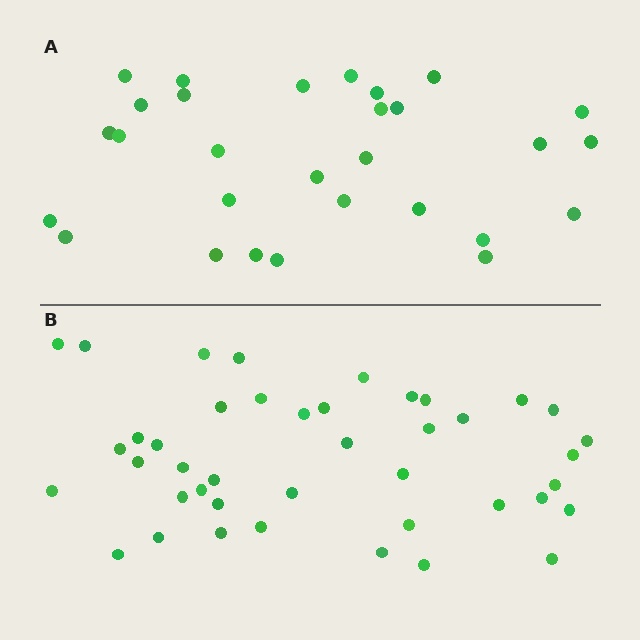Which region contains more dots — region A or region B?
Region B (the bottom region) has more dots.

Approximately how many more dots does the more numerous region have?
Region B has approximately 15 more dots than region A.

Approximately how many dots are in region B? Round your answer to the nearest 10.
About 40 dots. (The exact count is 42, which rounds to 40.)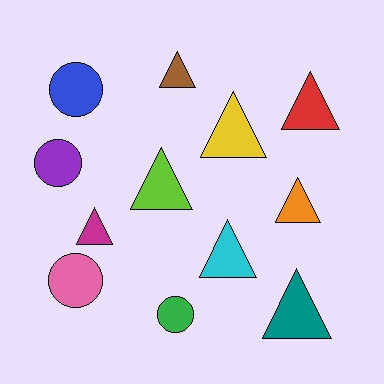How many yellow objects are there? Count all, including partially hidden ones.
There is 1 yellow object.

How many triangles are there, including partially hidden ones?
There are 8 triangles.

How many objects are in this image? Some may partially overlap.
There are 12 objects.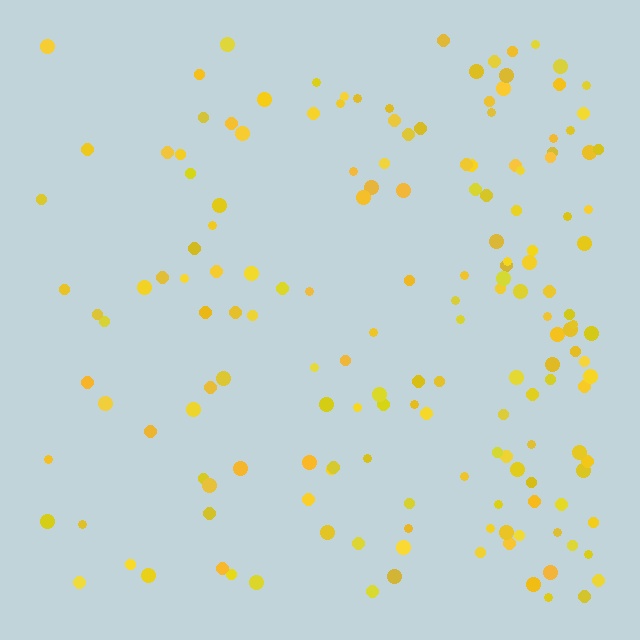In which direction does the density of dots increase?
From left to right, with the right side densest.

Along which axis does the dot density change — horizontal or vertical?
Horizontal.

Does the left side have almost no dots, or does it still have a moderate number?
Still a moderate number, just noticeably fewer than the right.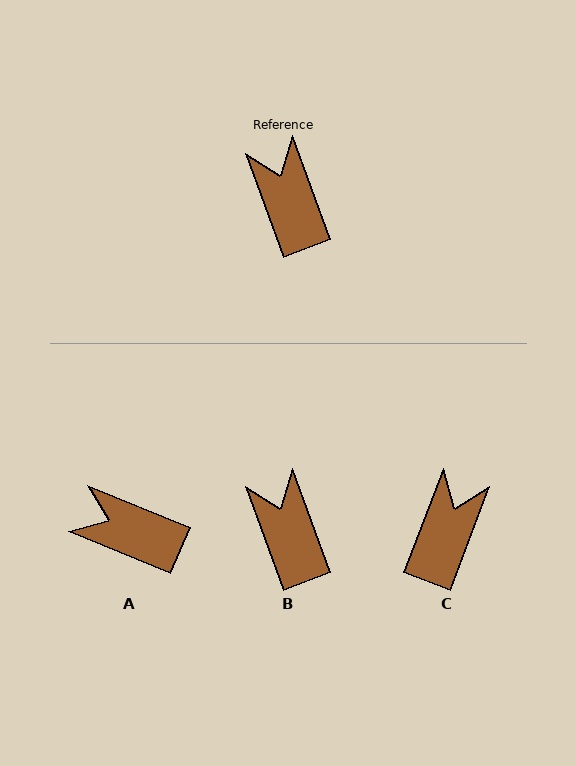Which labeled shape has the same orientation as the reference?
B.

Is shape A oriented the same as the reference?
No, it is off by about 47 degrees.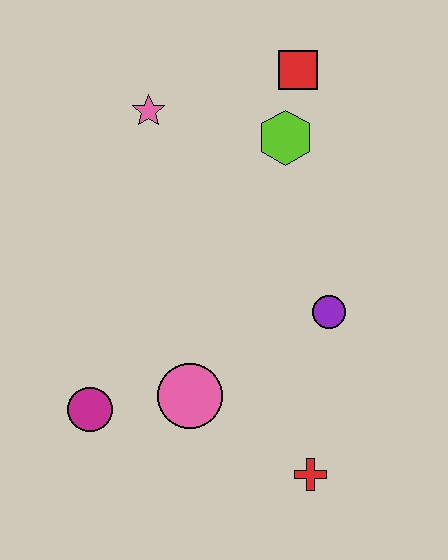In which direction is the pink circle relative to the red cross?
The pink circle is to the left of the red cross.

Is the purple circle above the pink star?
No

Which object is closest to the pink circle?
The magenta circle is closest to the pink circle.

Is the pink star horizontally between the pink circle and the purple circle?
No